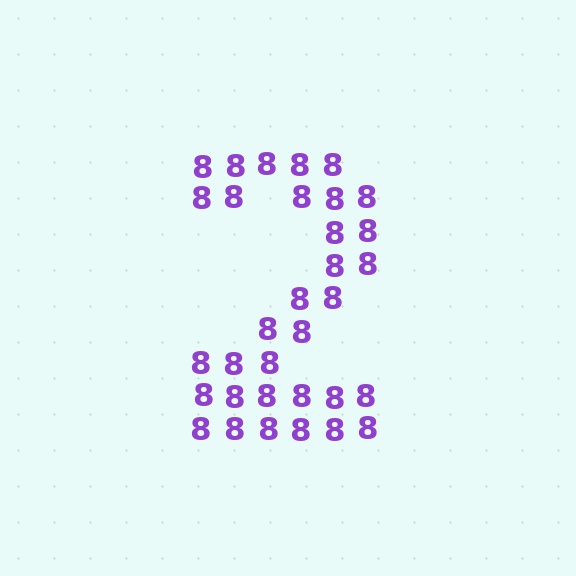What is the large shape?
The large shape is the digit 2.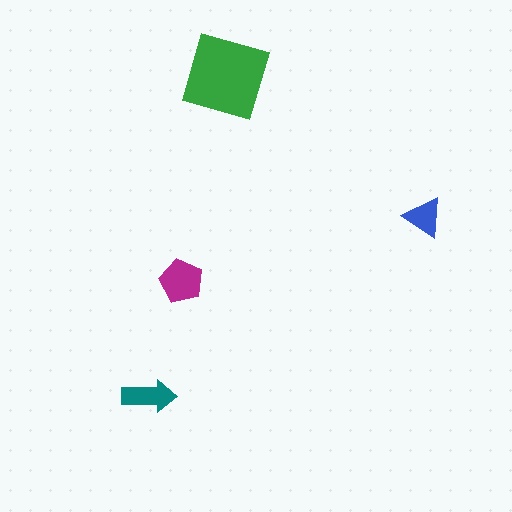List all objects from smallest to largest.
The blue triangle, the teal arrow, the magenta pentagon, the green diamond.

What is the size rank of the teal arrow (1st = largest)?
3rd.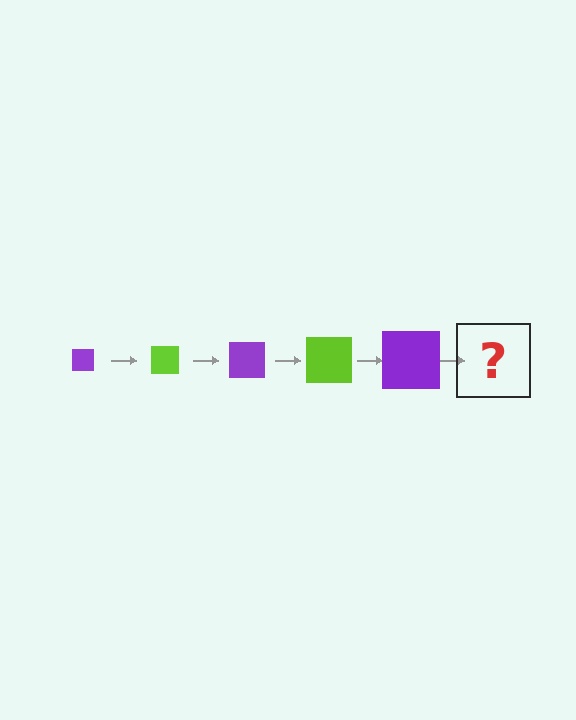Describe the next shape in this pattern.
It should be a lime square, larger than the previous one.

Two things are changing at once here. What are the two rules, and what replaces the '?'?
The two rules are that the square grows larger each step and the color cycles through purple and lime. The '?' should be a lime square, larger than the previous one.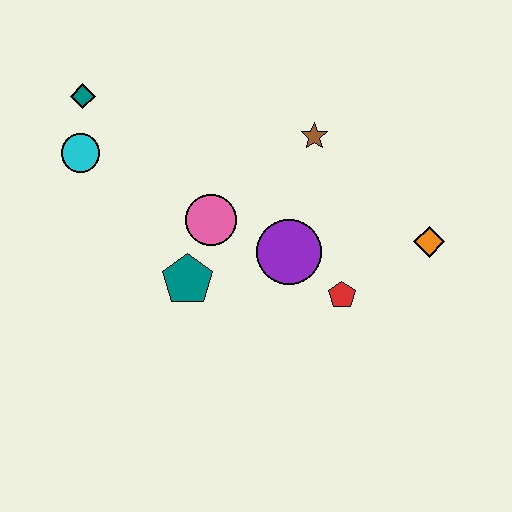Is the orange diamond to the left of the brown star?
No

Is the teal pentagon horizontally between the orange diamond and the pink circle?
No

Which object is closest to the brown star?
The purple circle is closest to the brown star.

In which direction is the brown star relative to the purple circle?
The brown star is above the purple circle.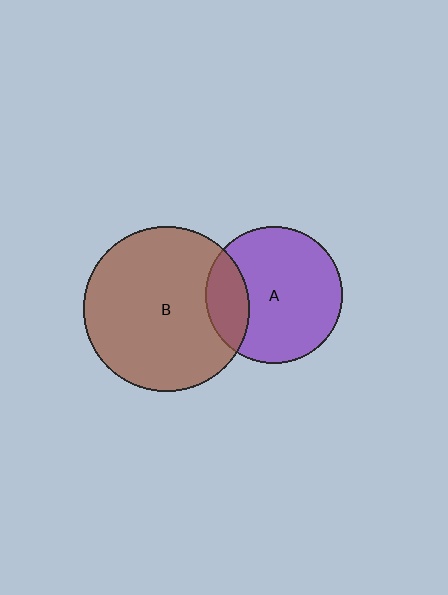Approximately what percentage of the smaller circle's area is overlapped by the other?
Approximately 20%.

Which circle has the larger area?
Circle B (brown).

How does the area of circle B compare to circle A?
Approximately 1.5 times.